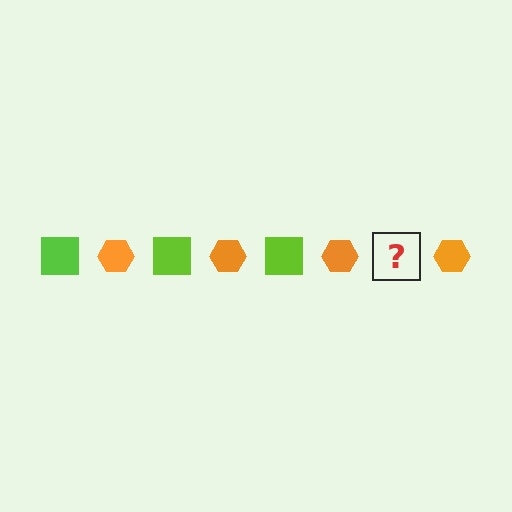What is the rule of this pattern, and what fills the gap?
The rule is that the pattern alternates between lime square and orange hexagon. The gap should be filled with a lime square.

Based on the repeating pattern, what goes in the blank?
The blank should be a lime square.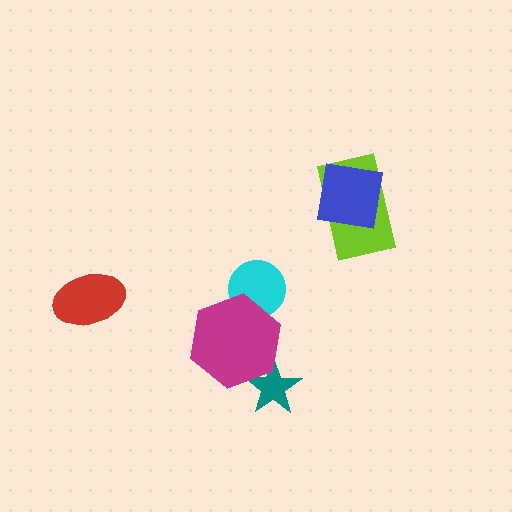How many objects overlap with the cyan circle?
1 object overlaps with the cyan circle.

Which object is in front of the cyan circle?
The magenta hexagon is in front of the cyan circle.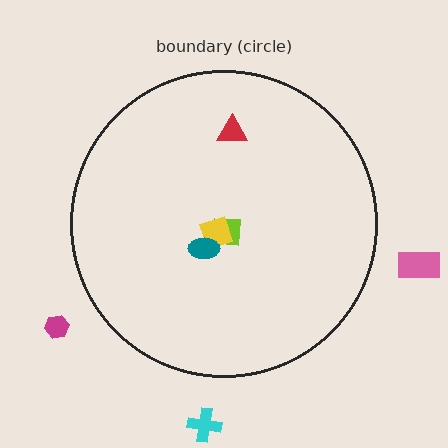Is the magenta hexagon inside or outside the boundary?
Outside.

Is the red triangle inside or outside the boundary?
Inside.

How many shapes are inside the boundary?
4 inside, 3 outside.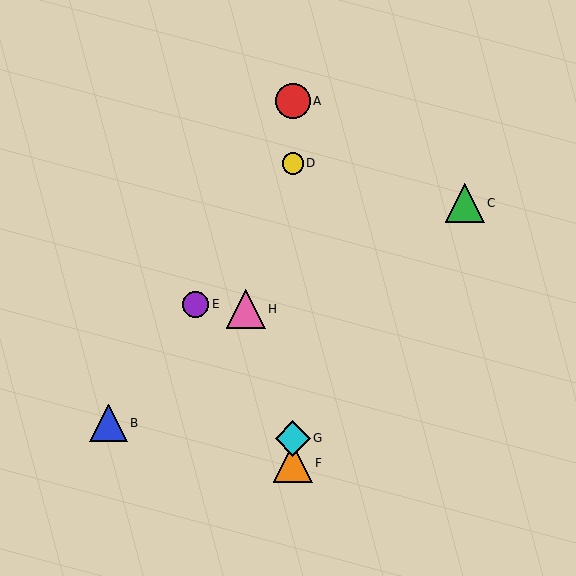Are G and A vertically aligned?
Yes, both are at x≈293.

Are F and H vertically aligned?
No, F is at x≈293 and H is at x≈246.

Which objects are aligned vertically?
Objects A, D, F, G are aligned vertically.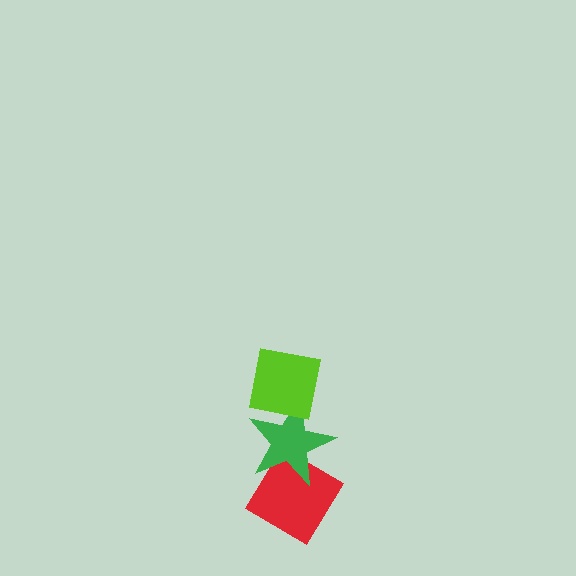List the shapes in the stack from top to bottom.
From top to bottom: the lime square, the green star, the red diamond.